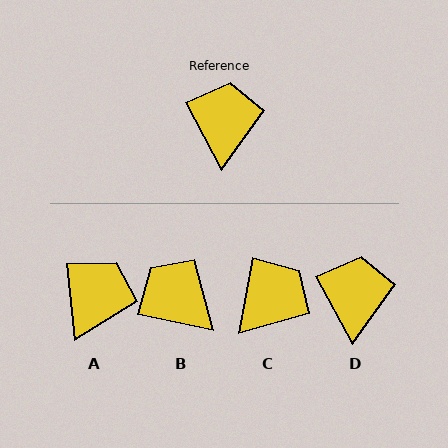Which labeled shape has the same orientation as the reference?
D.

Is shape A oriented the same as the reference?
No, it is off by about 22 degrees.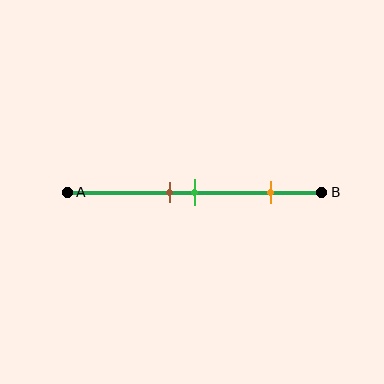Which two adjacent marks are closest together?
The brown and green marks are the closest adjacent pair.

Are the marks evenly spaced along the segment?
No, the marks are not evenly spaced.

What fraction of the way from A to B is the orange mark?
The orange mark is approximately 80% (0.8) of the way from A to B.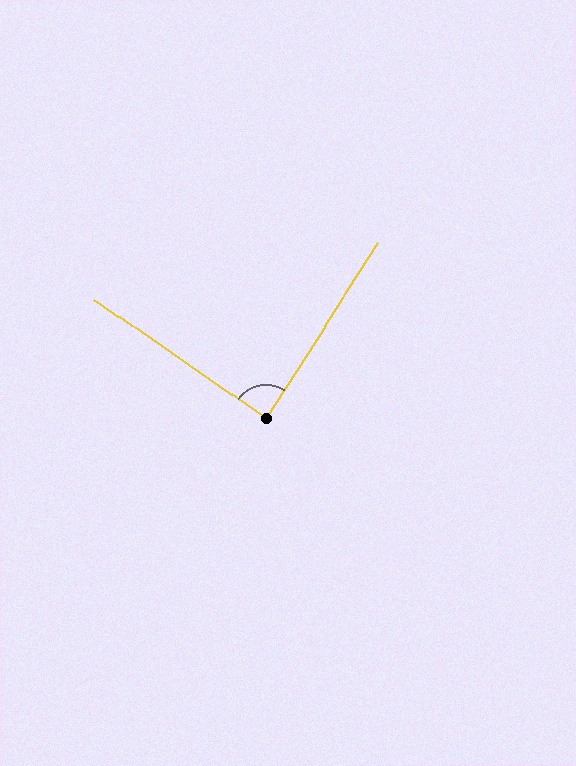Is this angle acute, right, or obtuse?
It is approximately a right angle.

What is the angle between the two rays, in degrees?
Approximately 88 degrees.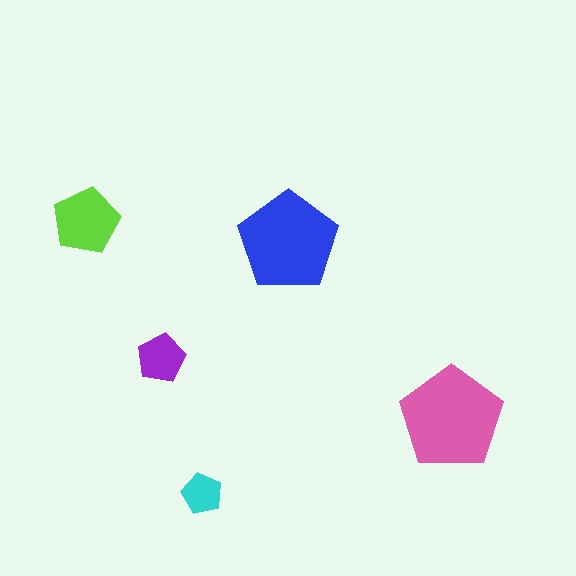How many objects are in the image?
There are 5 objects in the image.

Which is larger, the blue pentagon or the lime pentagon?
The blue one.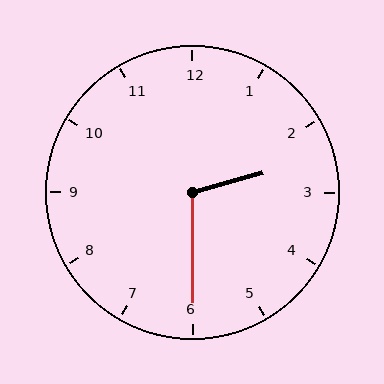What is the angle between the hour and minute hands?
Approximately 105 degrees.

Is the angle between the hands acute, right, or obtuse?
It is obtuse.